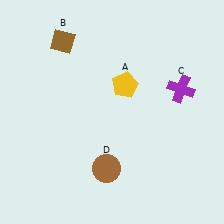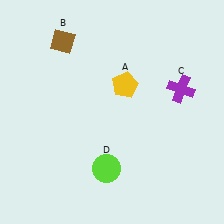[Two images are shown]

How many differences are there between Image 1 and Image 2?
There is 1 difference between the two images.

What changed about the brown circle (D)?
In Image 1, D is brown. In Image 2, it changed to lime.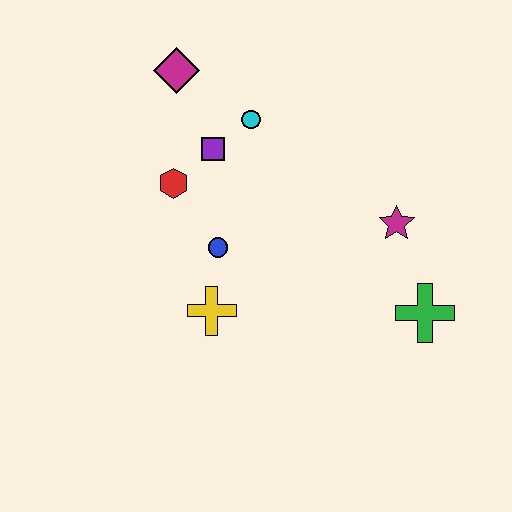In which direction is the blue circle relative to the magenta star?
The blue circle is to the left of the magenta star.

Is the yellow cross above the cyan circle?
No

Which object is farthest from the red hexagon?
The green cross is farthest from the red hexagon.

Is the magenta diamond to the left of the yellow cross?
Yes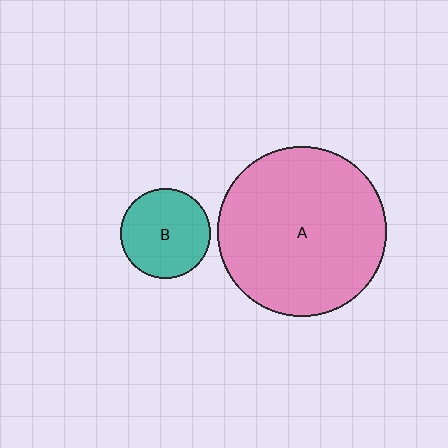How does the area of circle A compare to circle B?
Approximately 3.5 times.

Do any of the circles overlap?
No, none of the circles overlap.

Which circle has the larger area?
Circle A (pink).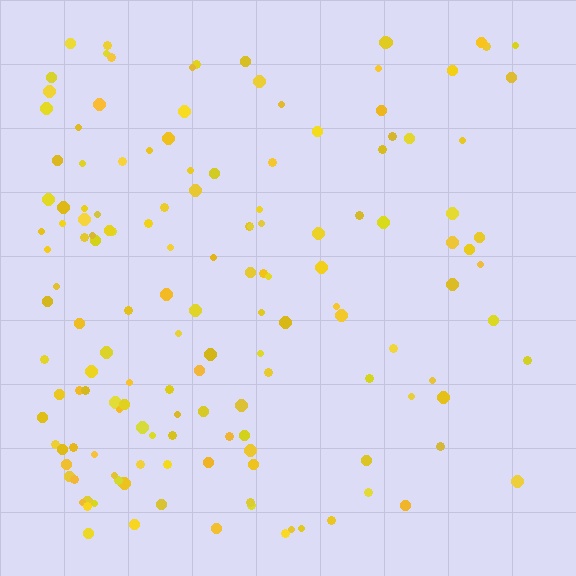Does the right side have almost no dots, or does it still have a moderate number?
Still a moderate number, just noticeably fewer than the left.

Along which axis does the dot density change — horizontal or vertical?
Horizontal.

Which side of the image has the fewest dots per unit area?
The right.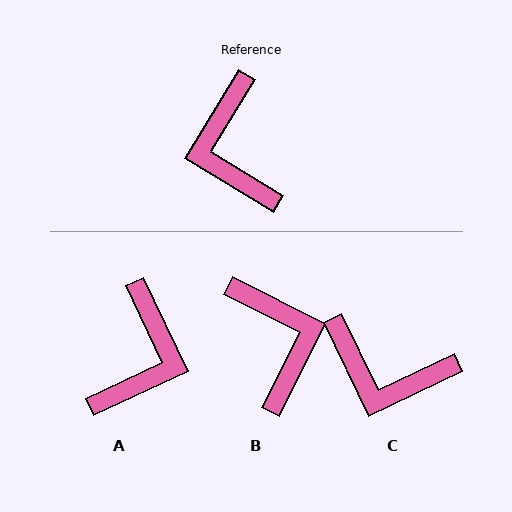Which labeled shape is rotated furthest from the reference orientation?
B, about 176 degrees away.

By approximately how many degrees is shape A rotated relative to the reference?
Approximately 146 degrees counter-clockwise.